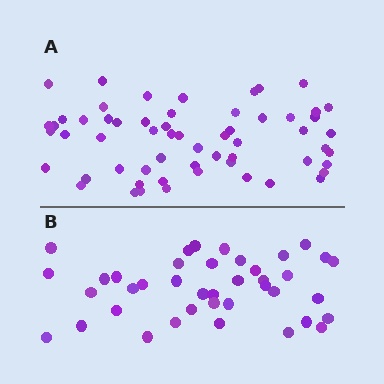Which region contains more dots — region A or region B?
Region A (the top region) has more dots.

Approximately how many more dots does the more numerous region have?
Region A has approximately 20 more dots than region B.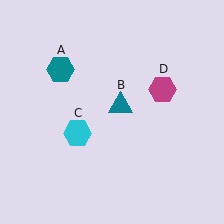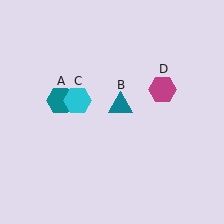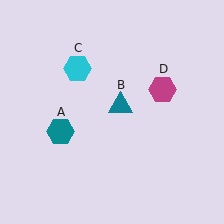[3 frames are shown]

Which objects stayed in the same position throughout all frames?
Teal triangle (object B) and magenta hexagon (object D) remained stationary.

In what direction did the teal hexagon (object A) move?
The teal hexagon (object A) moved down.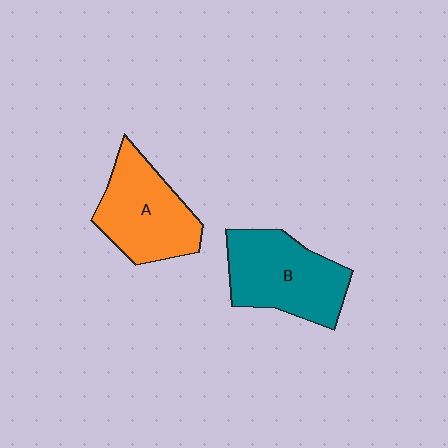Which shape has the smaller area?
Shape A (orange).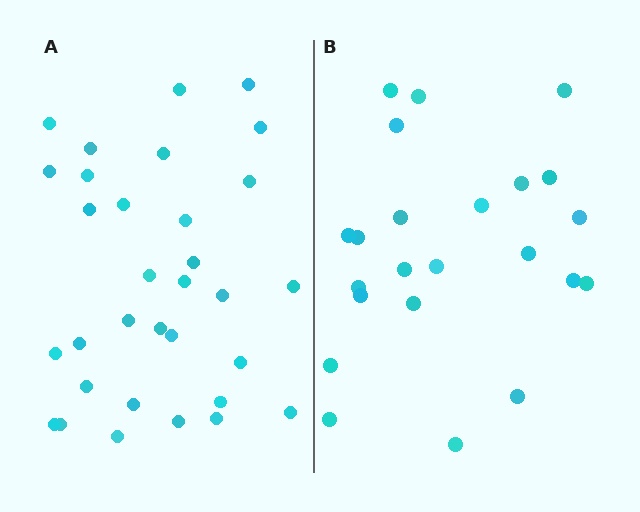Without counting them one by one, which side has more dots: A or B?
Region A (the left region) has more dots.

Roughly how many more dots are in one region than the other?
Region A has roughly 8 or so more dots than region B.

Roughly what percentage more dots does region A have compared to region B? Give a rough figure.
About 40% more.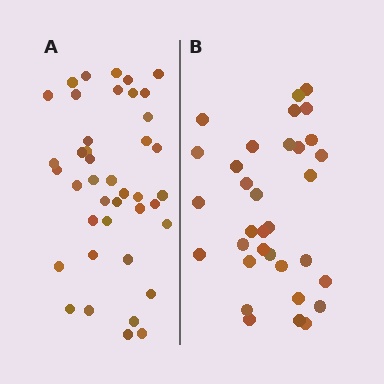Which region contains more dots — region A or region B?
Region A (the left region) has more dots.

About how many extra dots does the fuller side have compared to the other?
Region A has roughly 8 or so more dots than region B.